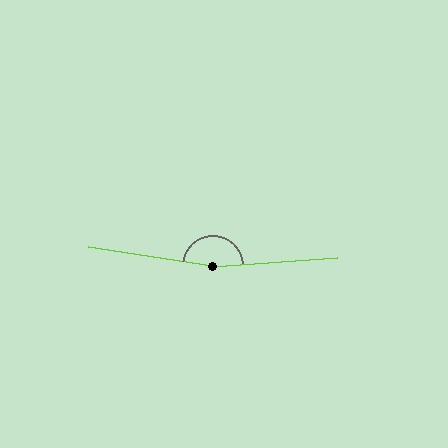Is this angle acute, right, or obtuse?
It is obtuse.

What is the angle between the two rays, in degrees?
Approximately 167 degrees.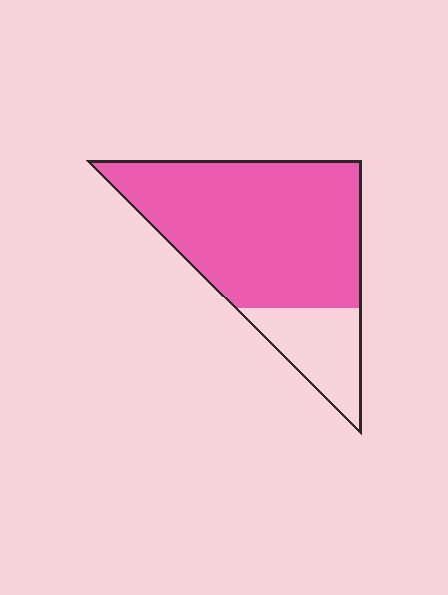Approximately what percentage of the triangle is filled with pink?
Approximately 80%.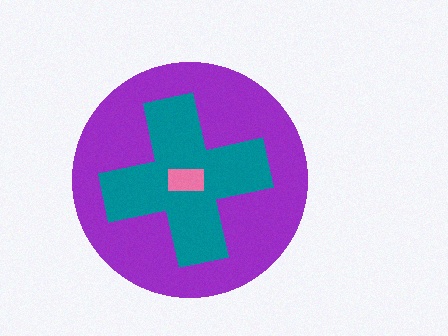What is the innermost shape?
The pink rectangle.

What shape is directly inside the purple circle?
The teal cross.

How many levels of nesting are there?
3.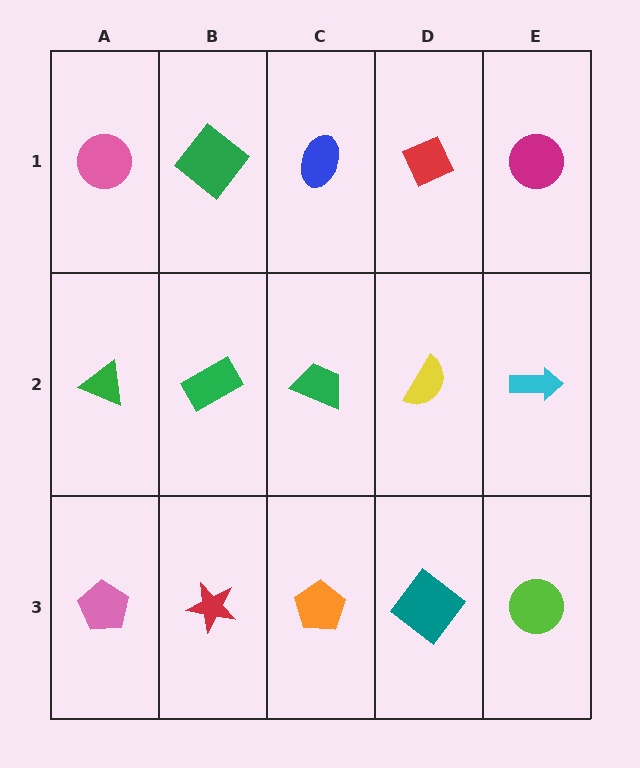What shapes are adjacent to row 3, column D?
A yellow semicircle (row 2, column D), an orange pentagon (row 3, column C), a lime circle (row 3, column E).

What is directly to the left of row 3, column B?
A pink pentagon.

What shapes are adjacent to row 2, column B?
A green diamond (row 1, column B), a red star (row 3, column B), a green triangle (row 2, column A), a green trapezoid (row 2, column C).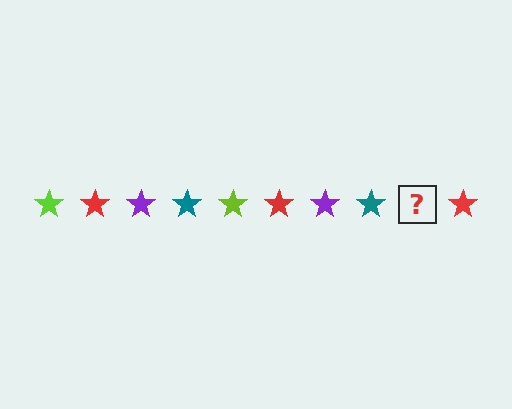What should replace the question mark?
The question mark should be replaced with a lime star.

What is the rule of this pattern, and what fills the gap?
The rule is that the pattern cycles through lime, red, purple, teal stars. The gap should be filled with a lime star.